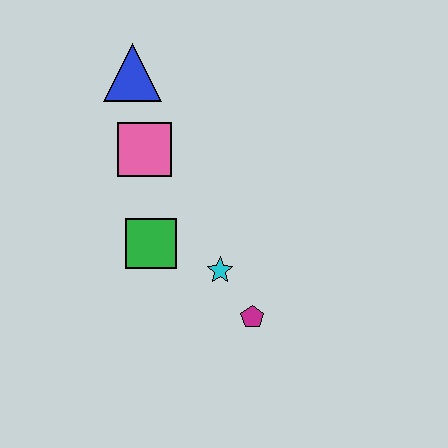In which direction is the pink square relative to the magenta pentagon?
The pink square is above the magenta pentagon.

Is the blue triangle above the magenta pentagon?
Yes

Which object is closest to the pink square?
The blue triangle is closest to the pink square.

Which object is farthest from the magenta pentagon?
The blue triangle is farthest from the magenta pentagon.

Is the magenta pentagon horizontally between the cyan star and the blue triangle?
No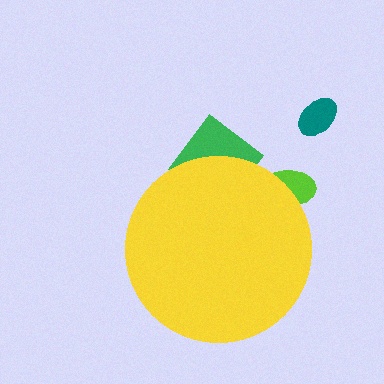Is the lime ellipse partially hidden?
Yes, the lime ellipse is partially hidden behind the yellow circle.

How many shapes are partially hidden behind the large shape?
2 shapes are partially hidden.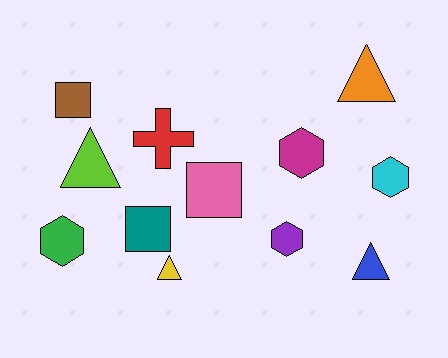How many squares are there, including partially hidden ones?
There are 3 squares.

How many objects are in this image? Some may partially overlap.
There are 12 objects.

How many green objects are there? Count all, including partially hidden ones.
There is 1 green object.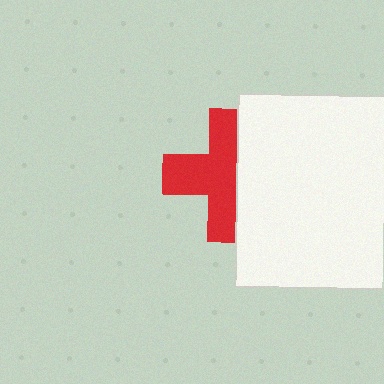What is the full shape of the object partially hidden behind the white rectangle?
The partially hidden object is a red cross.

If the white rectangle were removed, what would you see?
You would see the complete red cross.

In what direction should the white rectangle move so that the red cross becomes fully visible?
The white rectangle should move right. That is the shortest direction to clear the overlap and leave the red cross fully visible.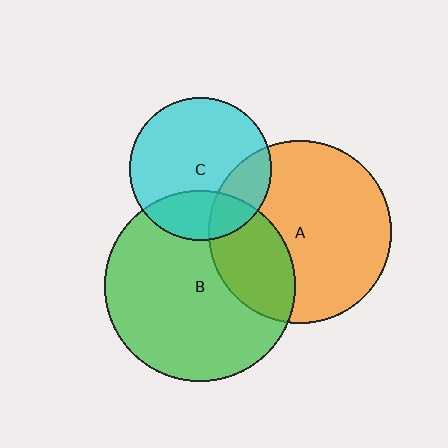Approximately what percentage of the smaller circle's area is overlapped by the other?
Approximately 20%.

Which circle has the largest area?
Circle B (green).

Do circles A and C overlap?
Yes.